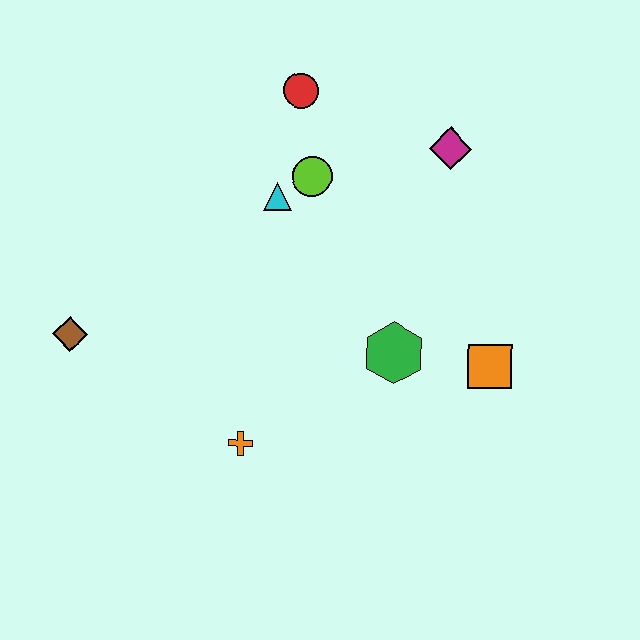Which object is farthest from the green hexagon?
The brown diamond is farthest from the green hexagon.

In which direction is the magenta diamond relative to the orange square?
The magenta diamond is above the orange square.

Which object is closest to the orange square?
The green hexagon is closest to the orange square.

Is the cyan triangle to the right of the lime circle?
No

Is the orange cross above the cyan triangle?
No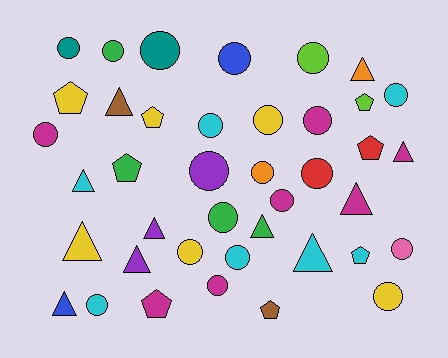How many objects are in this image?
There are 40 objects.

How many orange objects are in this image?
There are 2 orange objects.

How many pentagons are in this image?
There are 8 pentagons.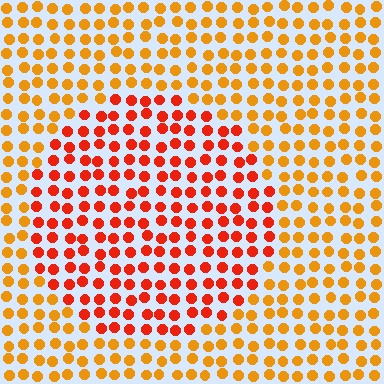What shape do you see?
I see a circle.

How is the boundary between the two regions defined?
The boundary is defined purely by a slight shift in hue (about 32 degrees). Spacing, size, and orientation are identical on both sides.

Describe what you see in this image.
The image is filled with small orange elements in a uniform arrangement. A circle-shaped region is visible where the elements are tinted to a slightly different hue, forming a subtle color boundary.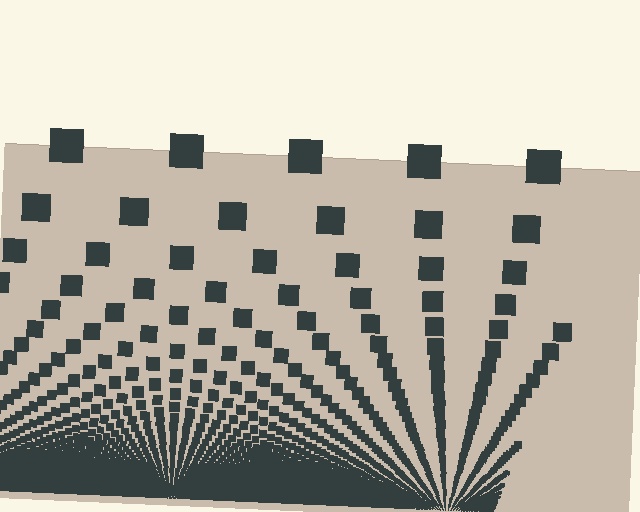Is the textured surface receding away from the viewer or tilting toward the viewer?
The surface appears to tilt toward the viewer. Texture elements get larger and sparser toward the top.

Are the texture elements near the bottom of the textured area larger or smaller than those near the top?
Smaller. The gradient is inverted — elements near the bottom are smaller and denser.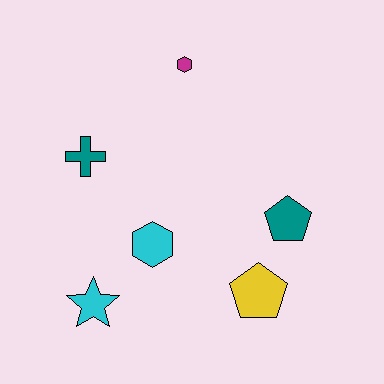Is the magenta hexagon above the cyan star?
Yes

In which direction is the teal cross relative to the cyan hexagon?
The teal cross is above the cyan hexagon.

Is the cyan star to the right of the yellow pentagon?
No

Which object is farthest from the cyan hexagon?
The magenta hexagon is farthest from the cyan hexagon.